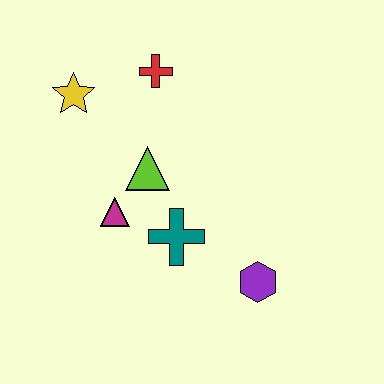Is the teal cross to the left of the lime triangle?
No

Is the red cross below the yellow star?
No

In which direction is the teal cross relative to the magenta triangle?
The teal cross is to the right of the magenta triangle.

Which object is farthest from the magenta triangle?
The purple hexagon is farthest from the magenta triangle.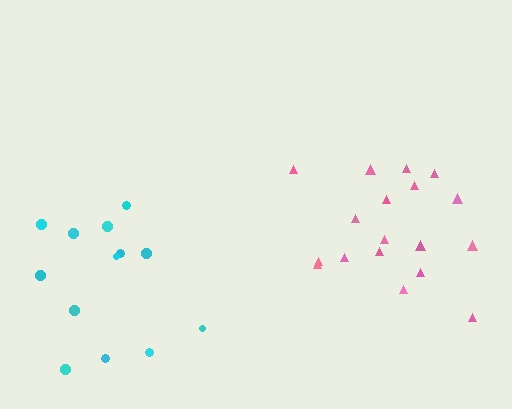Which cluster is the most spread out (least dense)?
Cyan.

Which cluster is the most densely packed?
Pink.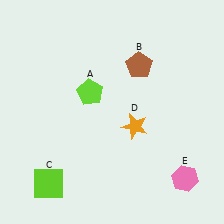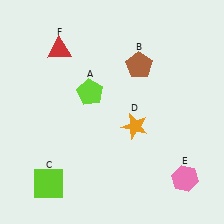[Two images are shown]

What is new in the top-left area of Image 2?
A red triangle (F) was added in the top-left area of Image 2.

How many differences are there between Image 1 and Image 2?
There is 1 difference between the two images.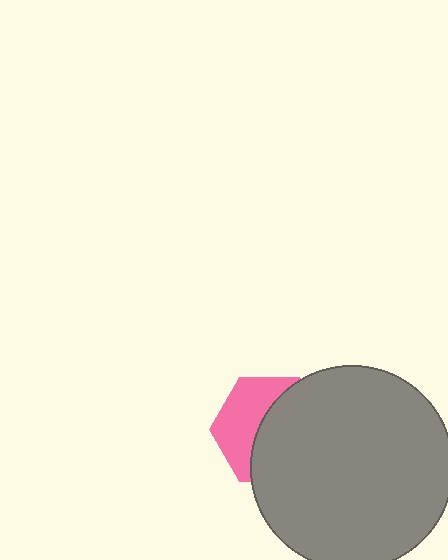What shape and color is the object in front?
The object in front is a gray circle.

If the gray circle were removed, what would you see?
You would see the complete pink hexagon.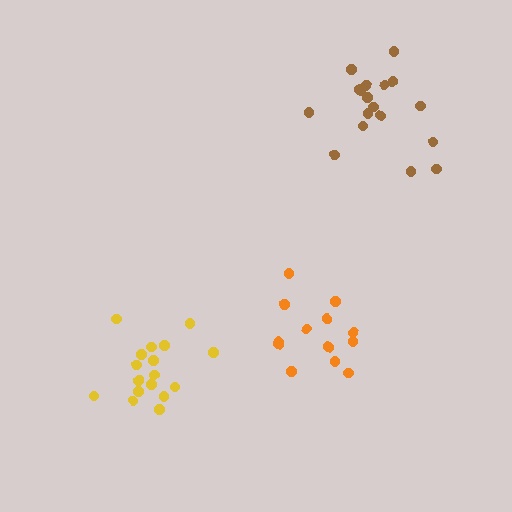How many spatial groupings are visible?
There are 3 spatial groupings.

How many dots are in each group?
Group 1: 17 dots, Group 2: 13 dots, Group 3: 18 dots (48 total).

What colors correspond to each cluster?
The clusters are colored: yellow, orange, brown.